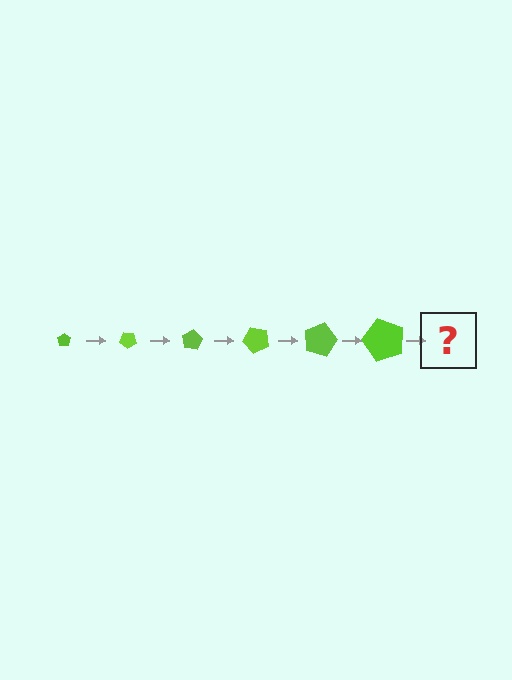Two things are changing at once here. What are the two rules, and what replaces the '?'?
The two rules are that the pentagon grows larger each step and it rotates 40 degrees each step. The '?' should be a pentagon, larger than the previous one and rotated 240 degrees from the start.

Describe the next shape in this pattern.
It should be a pentagon, larger than the previous one and rotated 240 degrees from the start.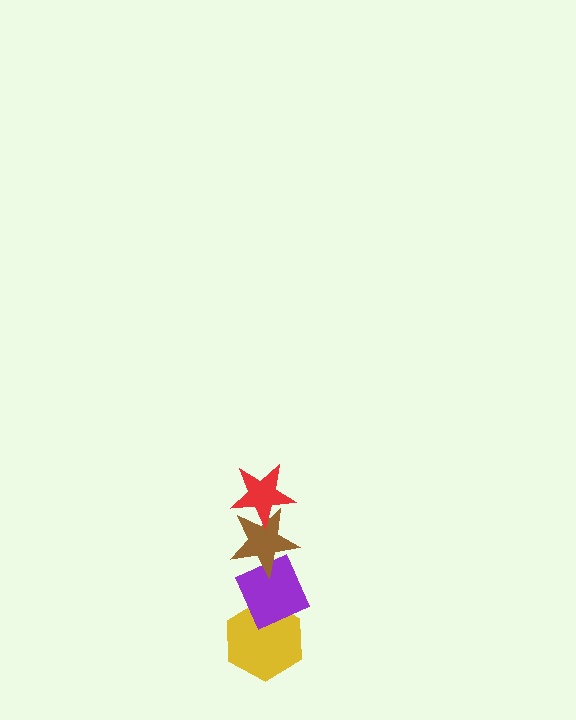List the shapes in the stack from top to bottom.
From top to bottom: the red star, the brown star, the purple diamond, the yellow hexagon.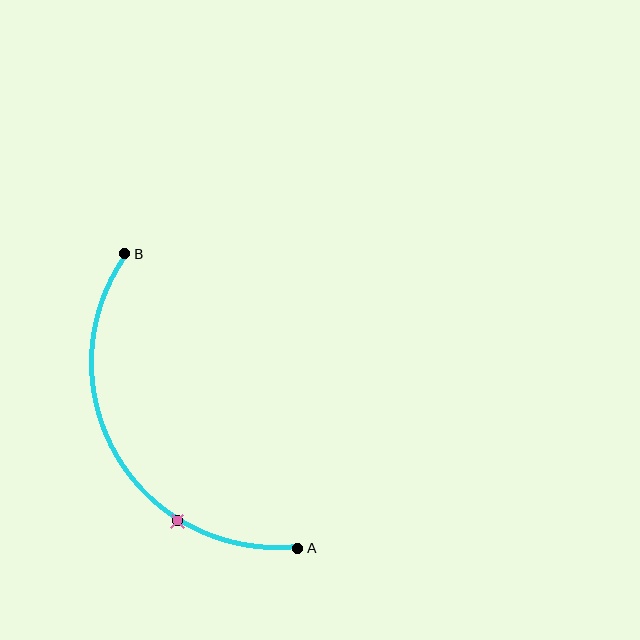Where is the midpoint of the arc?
The arc midpoint is the point on the curve farthest from the straight line joining A and B. It sits to the left of that line.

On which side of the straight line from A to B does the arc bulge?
The arc bulges to the left of the straight line connecting A and B.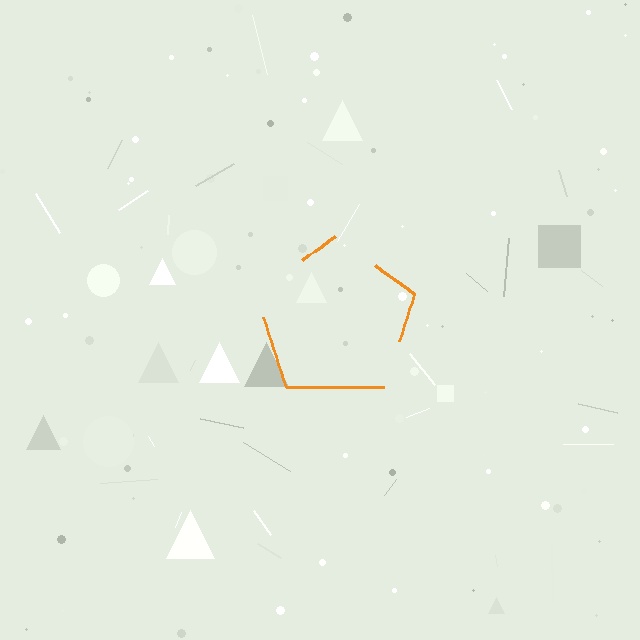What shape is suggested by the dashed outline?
The dashed outline suggests a pentagon.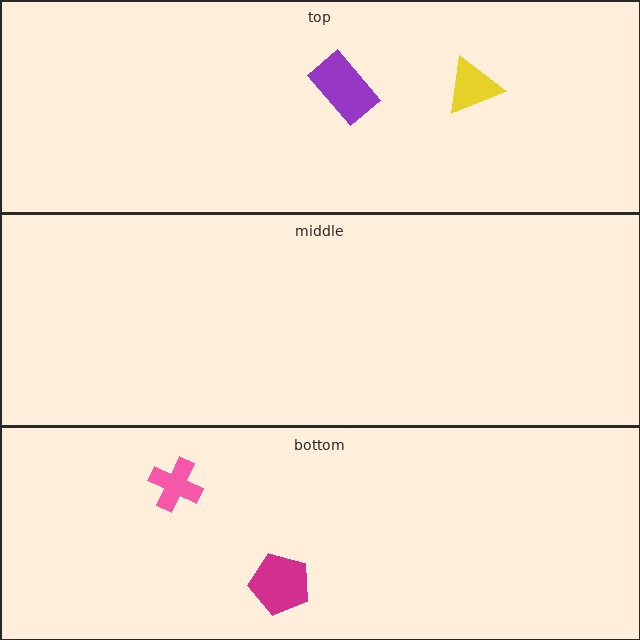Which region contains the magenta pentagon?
The bottom region.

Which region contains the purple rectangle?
The top region.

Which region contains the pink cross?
The bottom region.